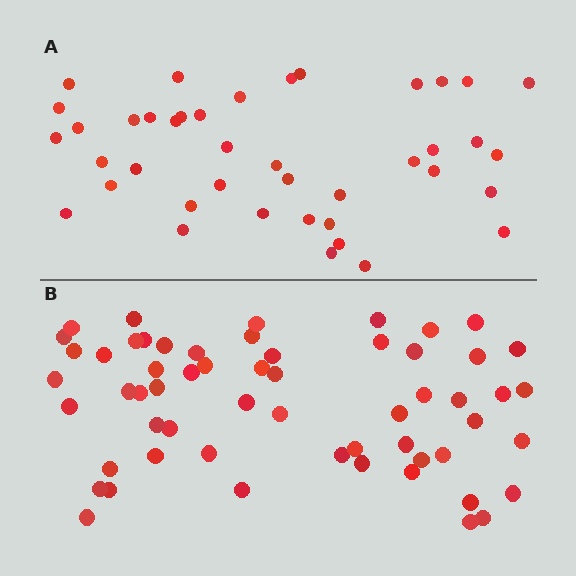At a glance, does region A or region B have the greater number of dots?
Region B (the bottom region) has more dots.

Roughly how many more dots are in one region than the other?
Region B has approximately 15 more dots than region A.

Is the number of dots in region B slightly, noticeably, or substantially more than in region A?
Region B has noticeably more, but not dramatically so. The ratio is roughly 1.4 to 1.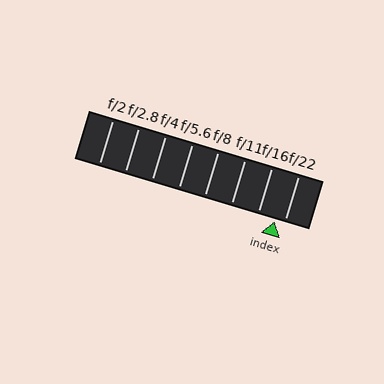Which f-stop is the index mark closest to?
The index mark is closest to f/22.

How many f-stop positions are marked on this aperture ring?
There are 8 f-stop positions marked.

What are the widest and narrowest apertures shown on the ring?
The widest aperture shown is f/2 and the narrowest is f/22.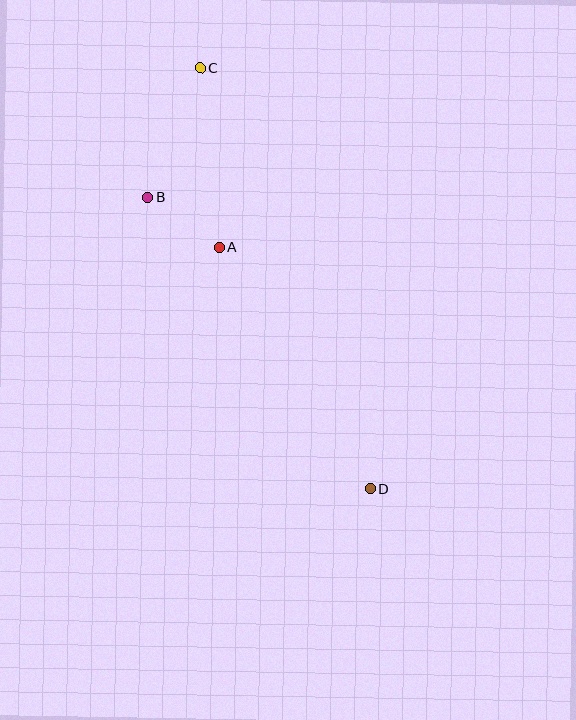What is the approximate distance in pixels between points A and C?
The distance between A and C is approximately 180 pixels.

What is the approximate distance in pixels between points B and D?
The distance between B and D is approximately 367 pixels.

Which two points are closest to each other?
Points A and B are closest to each other.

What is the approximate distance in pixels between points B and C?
The distance between B and C is approximately 139 pixels.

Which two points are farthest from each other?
Points C and D are farthest from each other.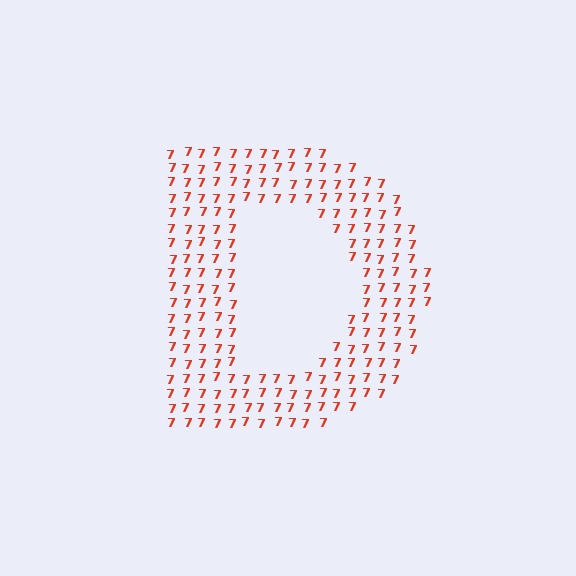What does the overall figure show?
The overall figure shows the letter D.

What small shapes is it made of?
It is made of small digit 7's.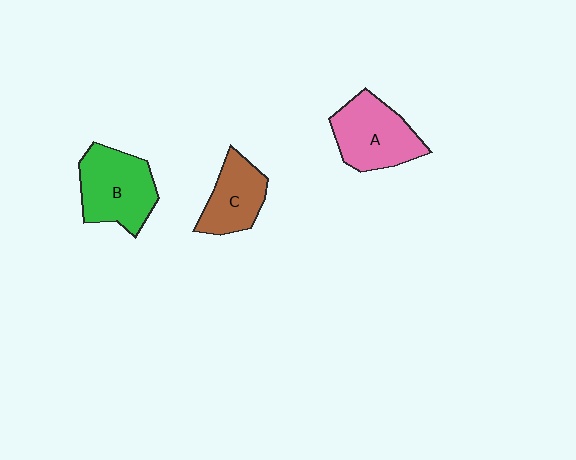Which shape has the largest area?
Shape B (green).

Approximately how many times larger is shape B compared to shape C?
Approximately 1.4 times.